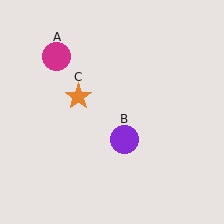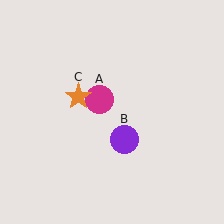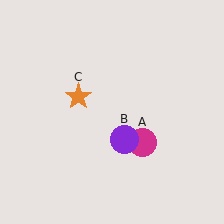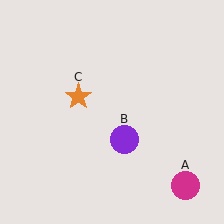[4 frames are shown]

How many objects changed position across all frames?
1 object changed position: magenta circle (object A).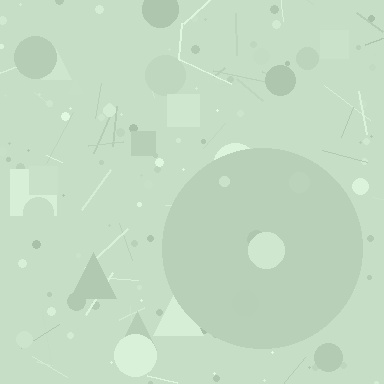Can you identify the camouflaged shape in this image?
The camouflaged shape is a circle.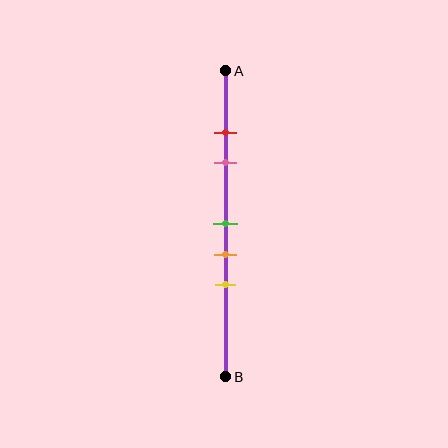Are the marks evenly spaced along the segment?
No, the marks are not evenly spaced.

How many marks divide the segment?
There are 5 marks dividing the segment.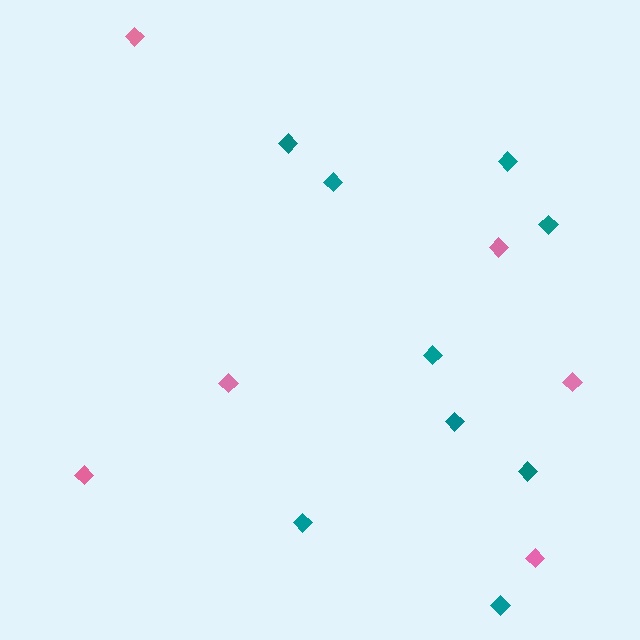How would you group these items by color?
There are 2 groups: one group of pink diamonds (6) and one group of teal diamonds (9).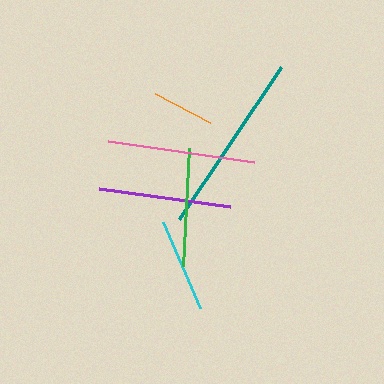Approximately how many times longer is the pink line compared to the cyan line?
The pink line is approximately 1.6 times the length of the cyan line.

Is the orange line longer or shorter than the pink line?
The pink line is longer than the orange line.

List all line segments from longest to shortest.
From longest to shortest: teal, pink, purple, green, cyan, orange.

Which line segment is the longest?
The teal line is the longest at approximately 183 pixels.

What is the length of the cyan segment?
The cyan segment is approximately 94 pixels long.